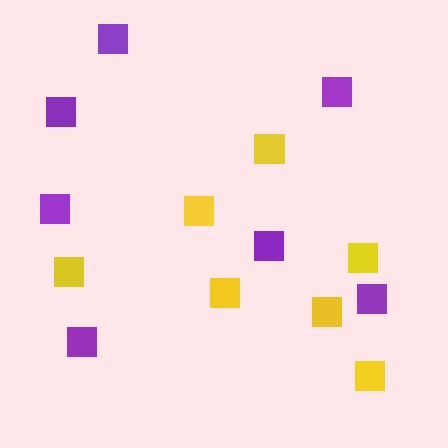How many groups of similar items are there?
There are 2 groups: one group of yellow squares (7) and one group of purple squares (7).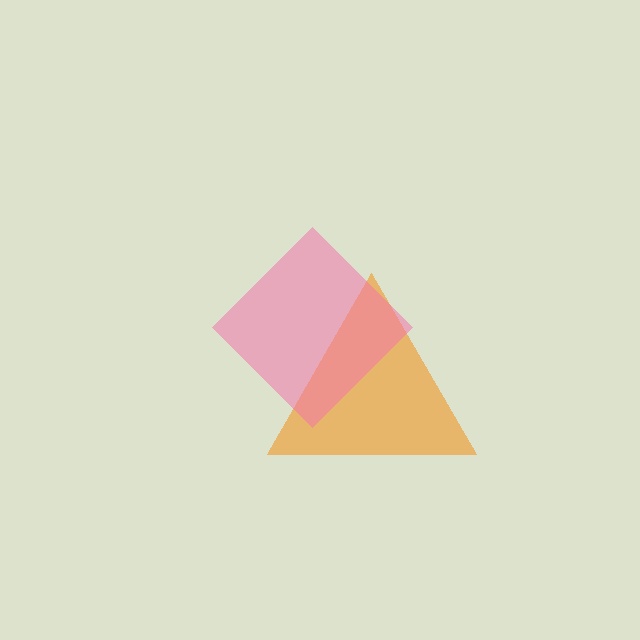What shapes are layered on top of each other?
The layered shapes are: an orange triangle, a pink diamond.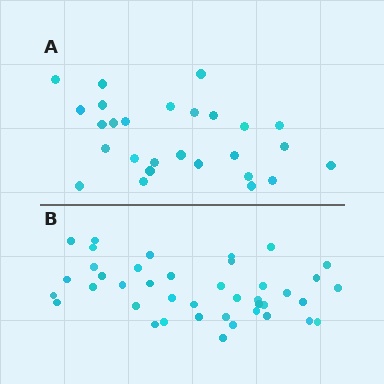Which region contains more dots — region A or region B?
Region B (the bottom region) has more dots.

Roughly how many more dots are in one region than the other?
Region B has approximately 15 more dots than region A.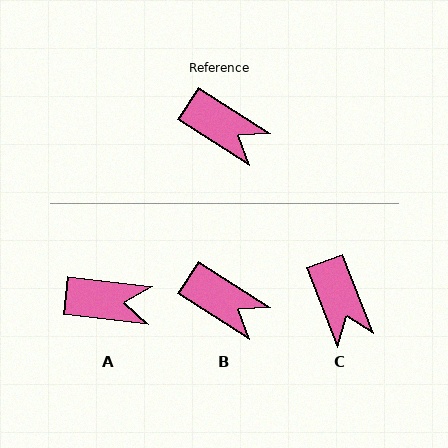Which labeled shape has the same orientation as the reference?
B.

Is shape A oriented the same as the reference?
No, it is off by about 26 degrees.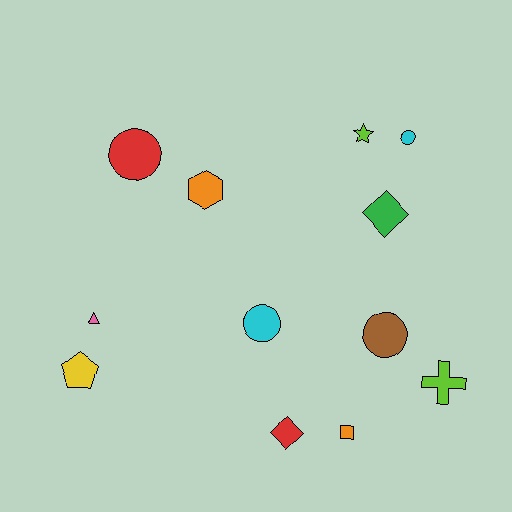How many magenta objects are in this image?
There are no magenta objects.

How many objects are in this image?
There are 12 objects.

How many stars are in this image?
There is 1 star.